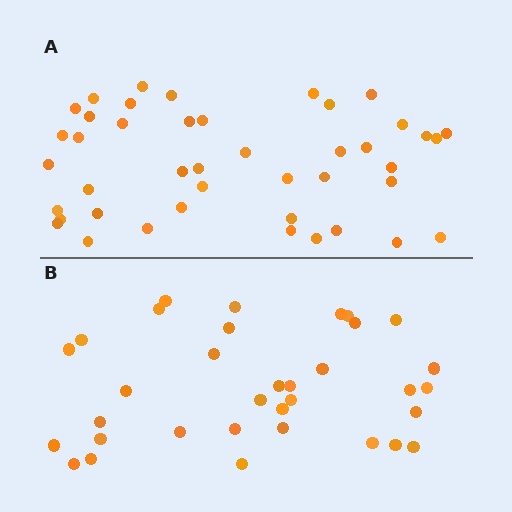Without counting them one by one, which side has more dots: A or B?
Region A (the top region) has more dots.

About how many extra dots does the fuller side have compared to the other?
Region A has roughly 8 or so more dots than region B.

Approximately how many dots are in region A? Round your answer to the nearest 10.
About 40 dots. (The exact count is 43, which rounds to 40.)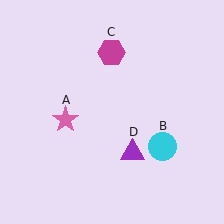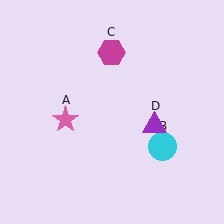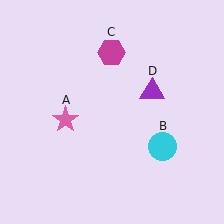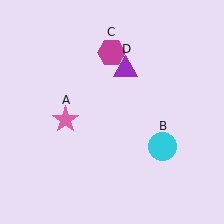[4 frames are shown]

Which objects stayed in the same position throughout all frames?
Pink star (object A) and cyan circle (object B) and magenta hexagon (object C) remained stationary.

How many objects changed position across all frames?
1 object changed position: purple triangle (object D).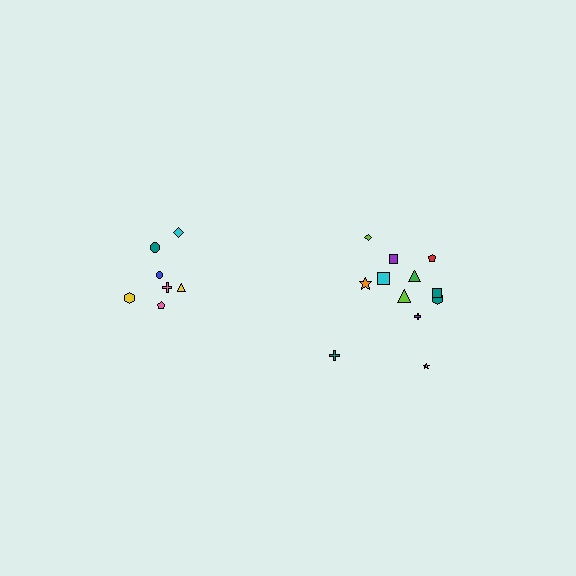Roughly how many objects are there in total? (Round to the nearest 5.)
Roughly 20 objects in total.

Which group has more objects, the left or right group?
The right group.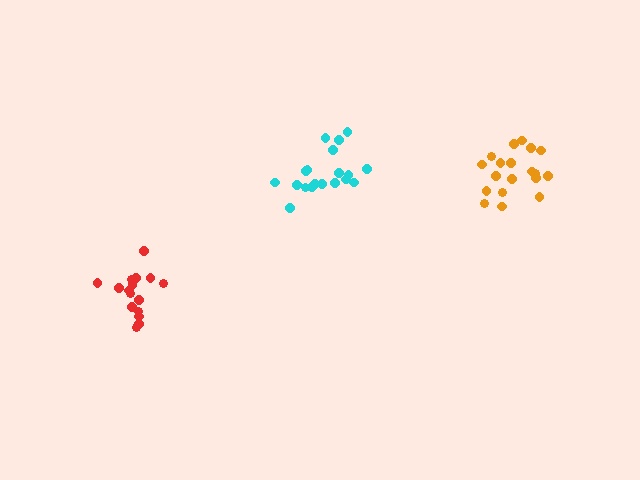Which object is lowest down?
The red cluster is bottommost.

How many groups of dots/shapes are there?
There are 3 groups.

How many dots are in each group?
Group 1: 19 dots, Group 2: 16 dots, Group 3: 19 dots (54 total).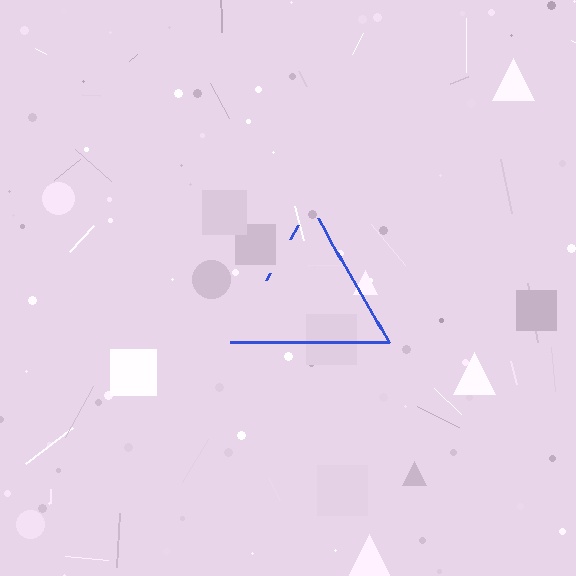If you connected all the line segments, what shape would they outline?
They would outline a triangle.